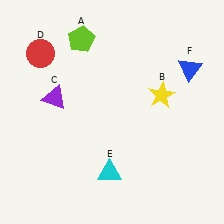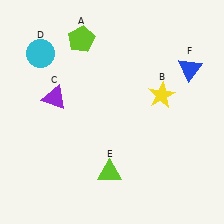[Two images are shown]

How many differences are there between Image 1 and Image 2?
There are 2 differences between the two images.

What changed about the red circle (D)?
In Image 1, D is red. In Image 2, it changed to cyan.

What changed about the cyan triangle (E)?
In Image 1, E is cyan. In Image 2, it changed to lime.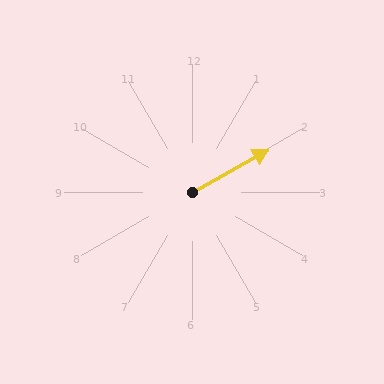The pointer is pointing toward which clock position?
Roughly 2 o'clock.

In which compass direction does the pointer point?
Northeast.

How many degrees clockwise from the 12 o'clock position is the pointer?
Approximately 61 degrees.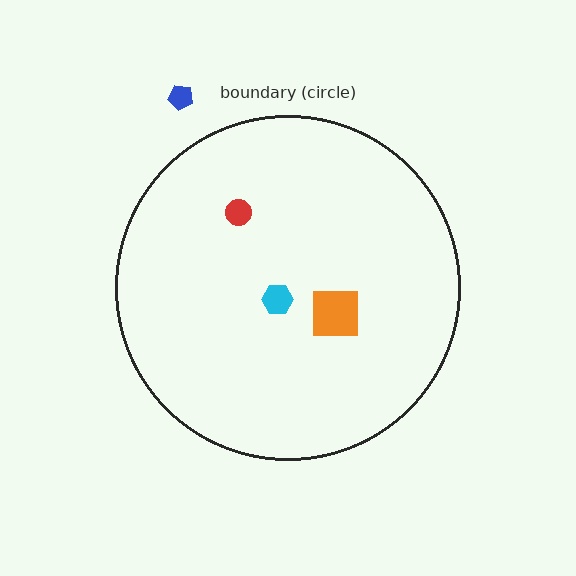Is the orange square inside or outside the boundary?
Inside.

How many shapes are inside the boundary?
3 inside, 1 outside.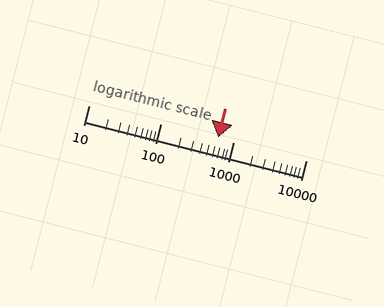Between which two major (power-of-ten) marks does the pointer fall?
The pointer is between 100 and 1000.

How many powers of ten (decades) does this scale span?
The scale spans 3 decades, from 10 to 10000.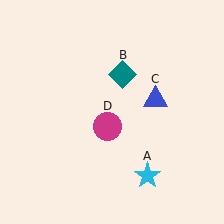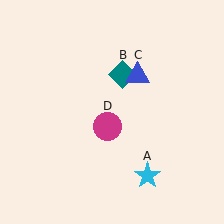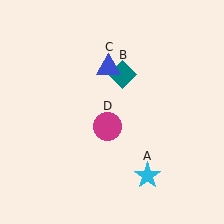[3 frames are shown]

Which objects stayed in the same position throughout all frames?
Cyan star (object A) and teal diamond (object B) and magenta circle (object D) remained stationary.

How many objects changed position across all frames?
1 object changed position: blue triangle (object C).